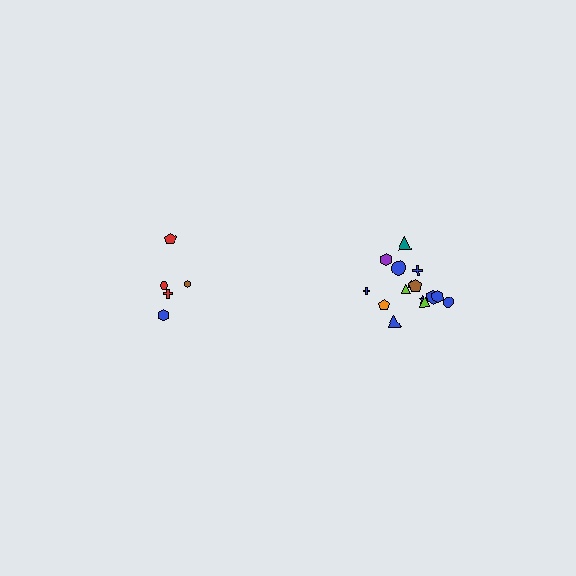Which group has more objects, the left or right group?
The right group.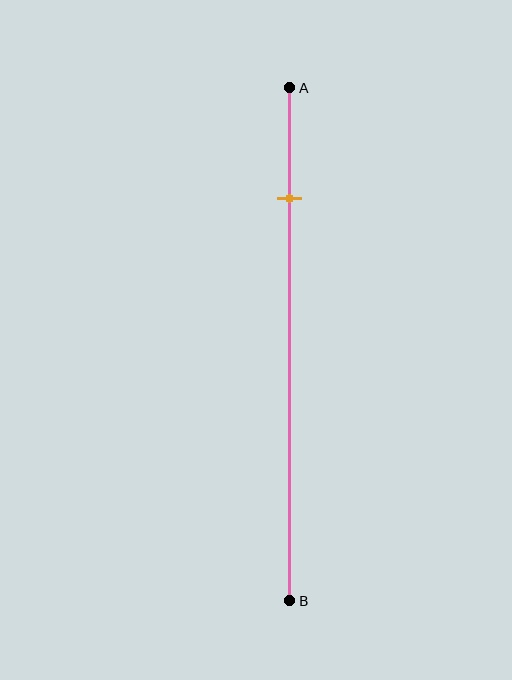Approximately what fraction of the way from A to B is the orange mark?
The orange mark is approximately 20% of the way from A to B.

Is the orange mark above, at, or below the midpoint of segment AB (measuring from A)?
The orange mark is above the midpoint of segment AB.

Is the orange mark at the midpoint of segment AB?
No, the mark is at about 20% from A, not at the 50% midpoint.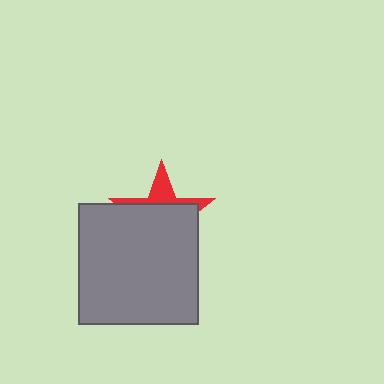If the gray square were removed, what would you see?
You would see the complete red star.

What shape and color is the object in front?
The object in front is a gray square.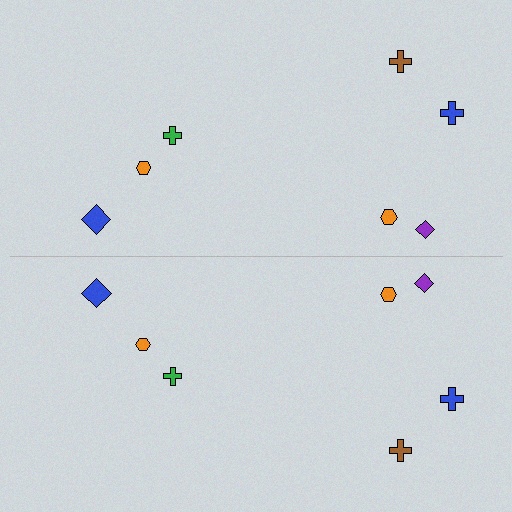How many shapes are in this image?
There are 14 shapes in this image.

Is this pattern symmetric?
Yes, this pattern has bilateral (reflection) symmetry.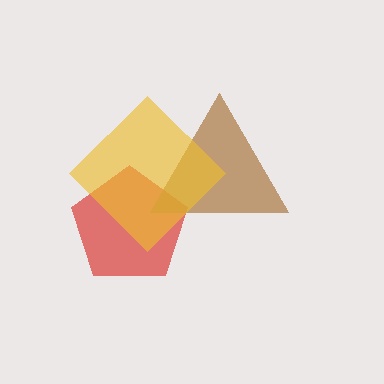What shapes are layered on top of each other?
The layered shapes are: a red pentagon, a brown triangle, a yellow diamond.